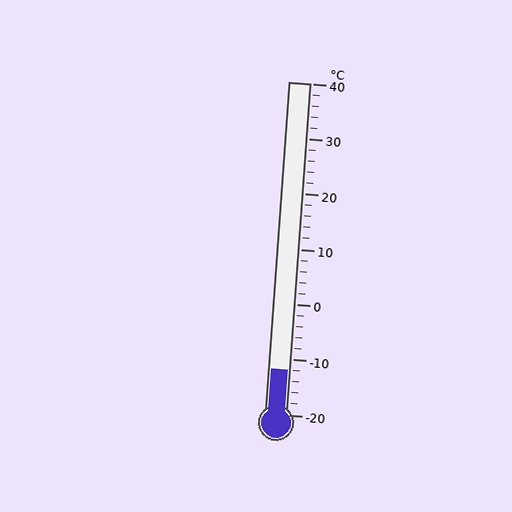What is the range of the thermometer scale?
The thermometer scale ranges from -20°C to 40°C.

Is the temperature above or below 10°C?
The temperature is below 10°C.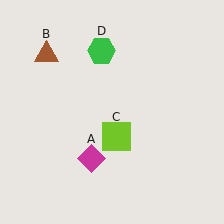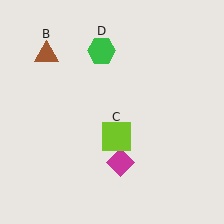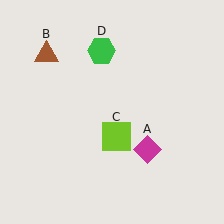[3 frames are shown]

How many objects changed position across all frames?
1 object changed position: magenta diamond (object A).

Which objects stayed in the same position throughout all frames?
Brown triangle (object B) and lime square (object C) and green hexagon (object D) remained stationary.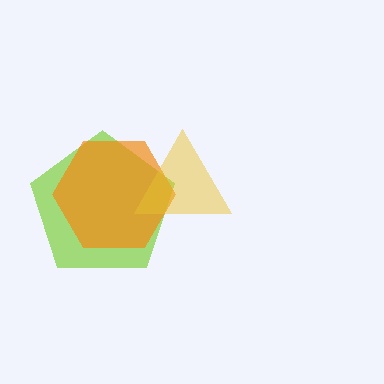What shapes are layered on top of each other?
The layered shapes are: a lime pentagon, an orange hexagon, a yellow triangle.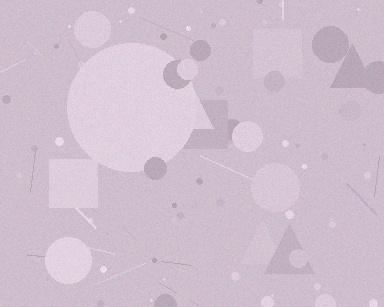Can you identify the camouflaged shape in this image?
The camouflaged shape is a circle.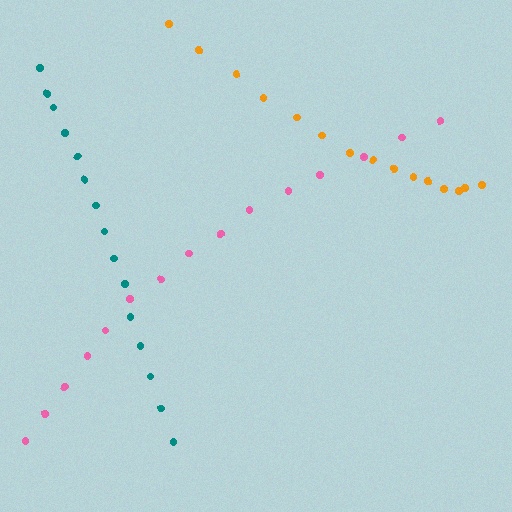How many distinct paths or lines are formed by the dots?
There are 3 distinct paths.